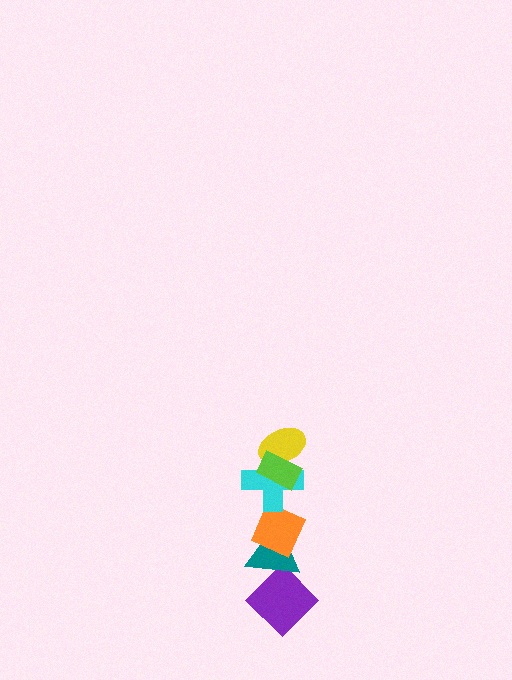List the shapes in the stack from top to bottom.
From top to bottom: the lime rectangle, the yellow ellipse, the cyan cross, the orange diamond, the teal triangle, the purple diamond.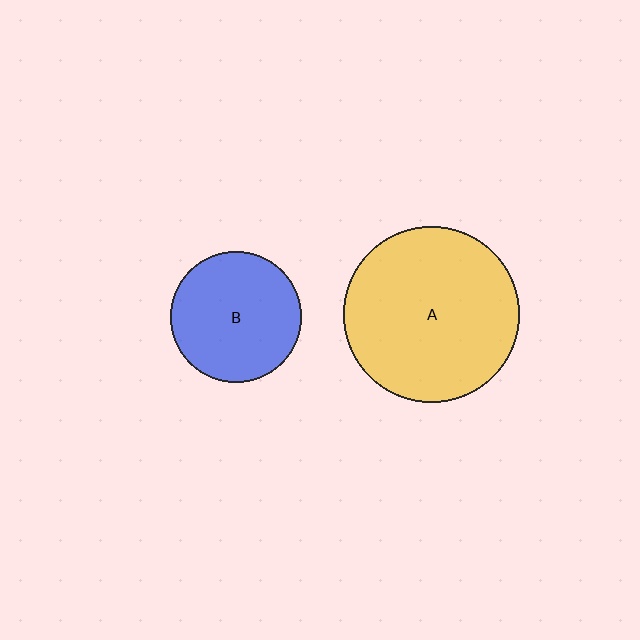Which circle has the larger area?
Circle A (yellow).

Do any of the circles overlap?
No, none of the circles overlap.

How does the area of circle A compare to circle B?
Approximately 1.8 times.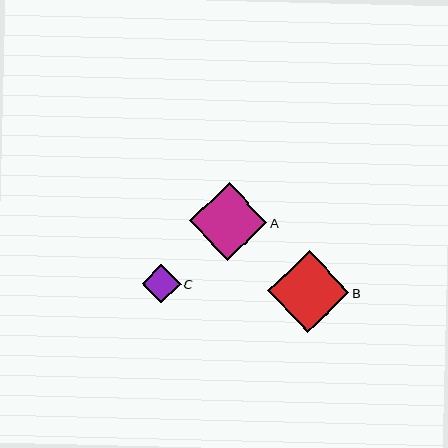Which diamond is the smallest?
Diamond C is the smallest with a size of approximately 39 pixels.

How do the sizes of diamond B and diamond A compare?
Diamond B and diamond A are approximately the same size.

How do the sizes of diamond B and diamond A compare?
Diamond B and diamond A are approximately the same size.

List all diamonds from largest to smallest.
From largest to smallest: B, A, C.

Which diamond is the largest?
Diamond B is the largest with a size of approximately 82 pixels.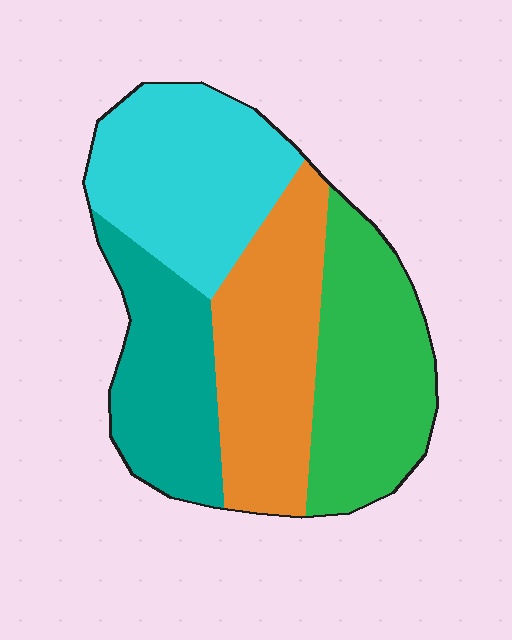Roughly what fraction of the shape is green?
Green covers 26% of the shape.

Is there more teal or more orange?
Orange.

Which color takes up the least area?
Teal, at roughly 20%.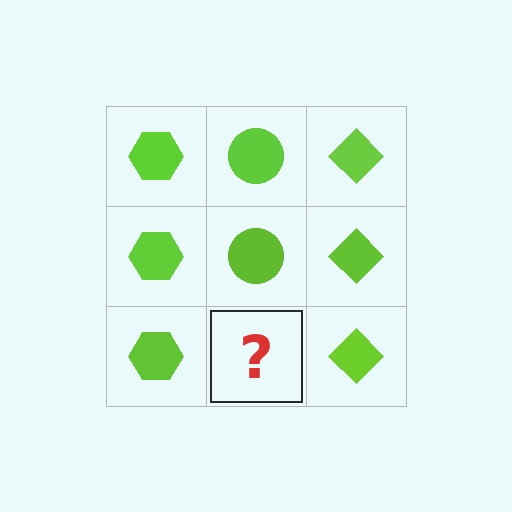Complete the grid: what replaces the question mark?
The question mark should be replaced with a lime circle.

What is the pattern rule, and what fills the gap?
The rule is that each column has a consistent shape. The gap should be filled with a lime circle.